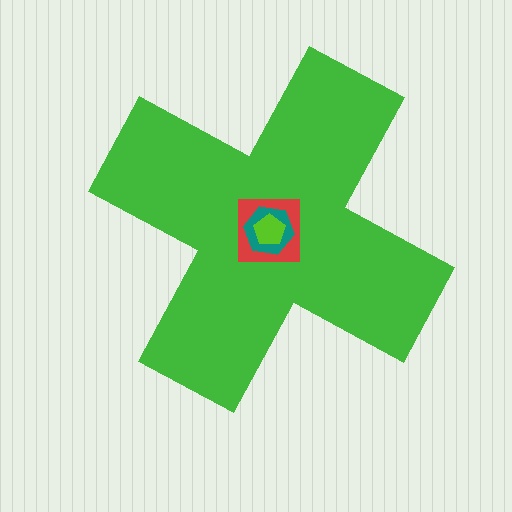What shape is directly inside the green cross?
The red square.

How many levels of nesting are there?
4.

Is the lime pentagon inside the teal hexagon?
Yes.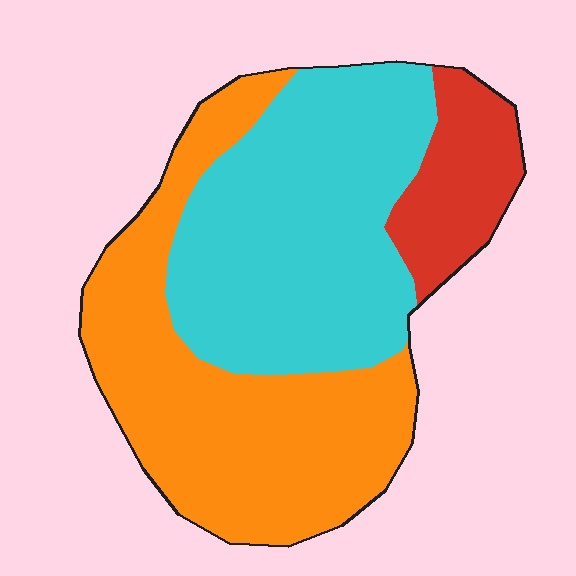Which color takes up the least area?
Red, at roughly 15%.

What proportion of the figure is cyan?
Cyan takes up between a third and a half of the figure.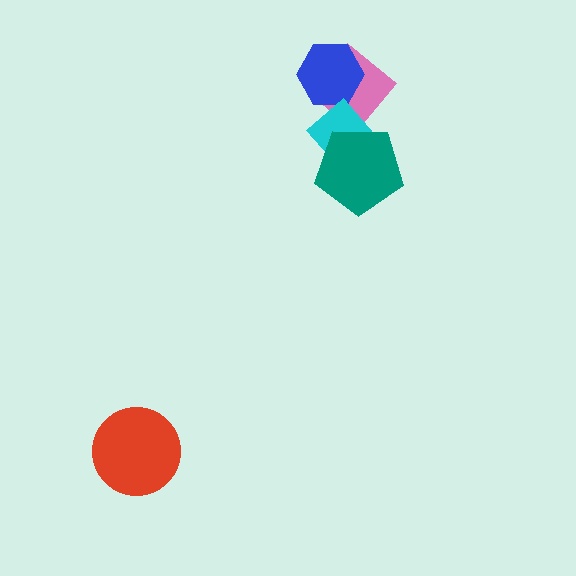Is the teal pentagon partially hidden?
No, no other shape covers it.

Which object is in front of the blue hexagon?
The cyan diamond is in front of the blue hexagon.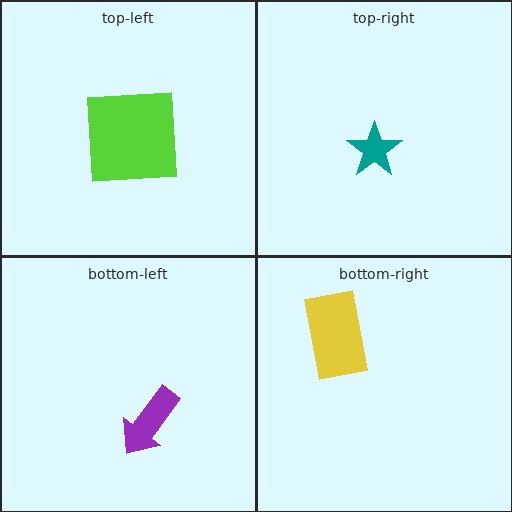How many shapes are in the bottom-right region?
1.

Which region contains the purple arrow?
The bottom-left region.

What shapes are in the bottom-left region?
The purple arrow.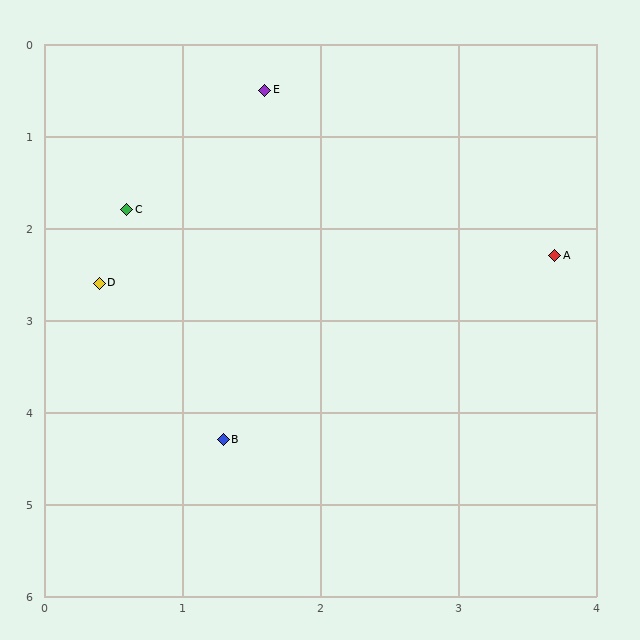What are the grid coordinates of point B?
Point B is at approximately (1.3, 4.3).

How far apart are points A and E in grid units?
Points A and E are about 2.8 grid units apart.